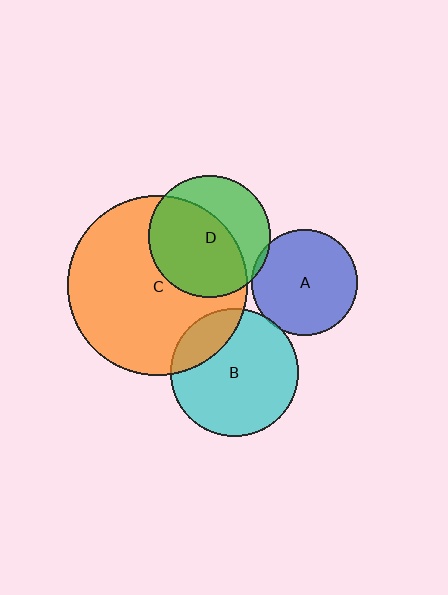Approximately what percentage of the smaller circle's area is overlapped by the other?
Approximately 20%.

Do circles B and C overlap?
Yes.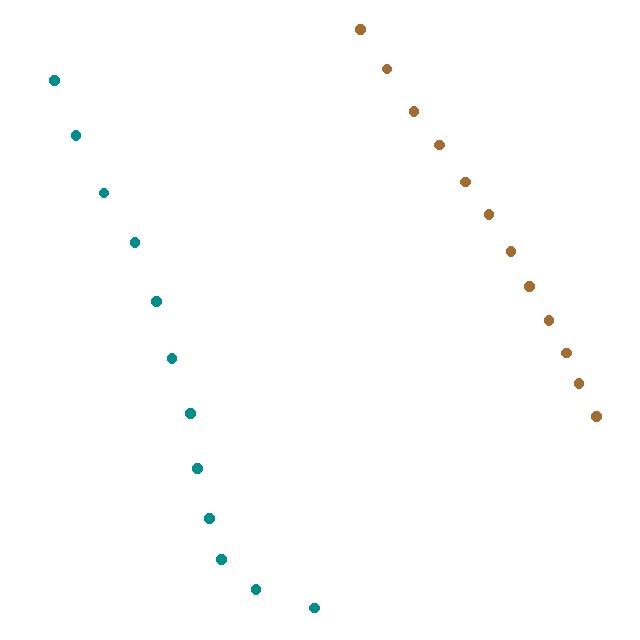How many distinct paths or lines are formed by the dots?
There are 2 distinct paths.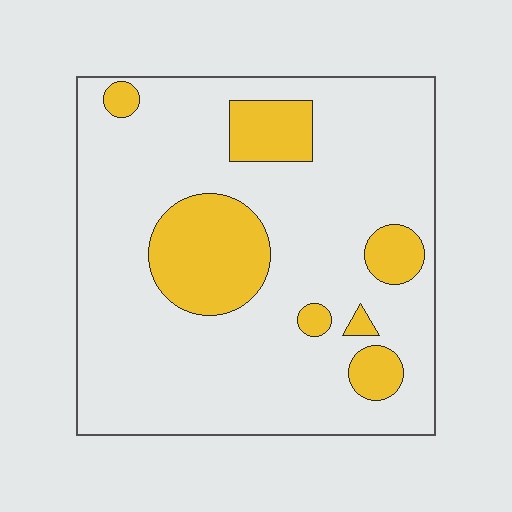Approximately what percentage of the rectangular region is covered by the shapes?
Approximately 20%.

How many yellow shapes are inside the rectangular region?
7.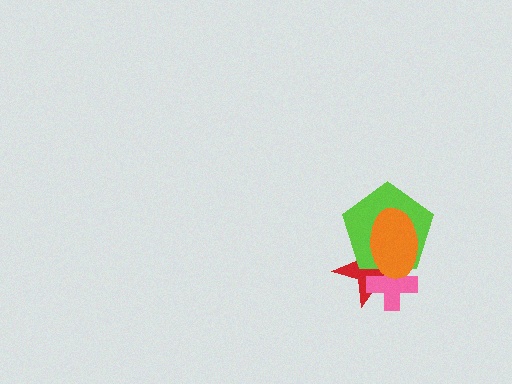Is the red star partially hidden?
Yes, it is partially covered by another shape.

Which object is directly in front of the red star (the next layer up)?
The pink cross is directly in front of the red star.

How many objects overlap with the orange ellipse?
3 objects overlap with the orange ellipse.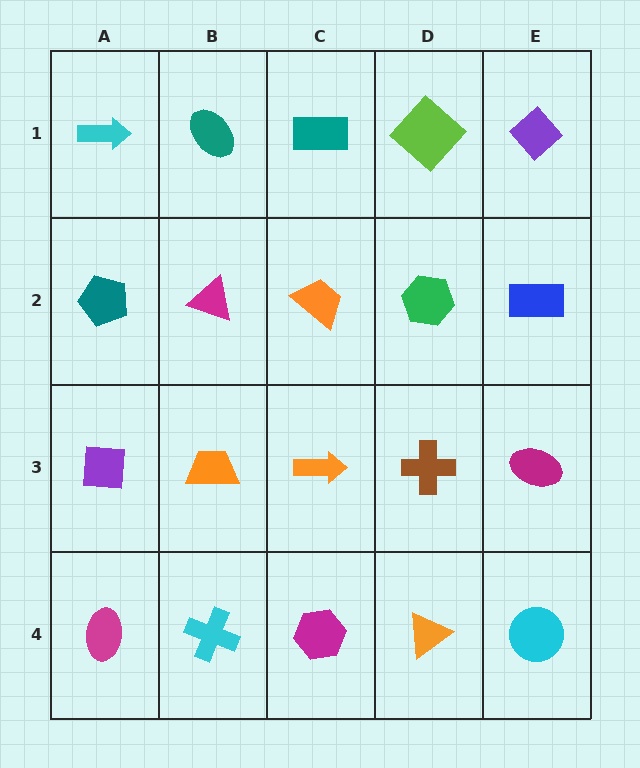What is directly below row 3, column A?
A magenta ellipse.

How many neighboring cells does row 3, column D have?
4.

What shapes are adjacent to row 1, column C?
An orange trapezoid (row 2, column C), a teal ellipse (row 1, column B), a lime diamond (row 1, column D).